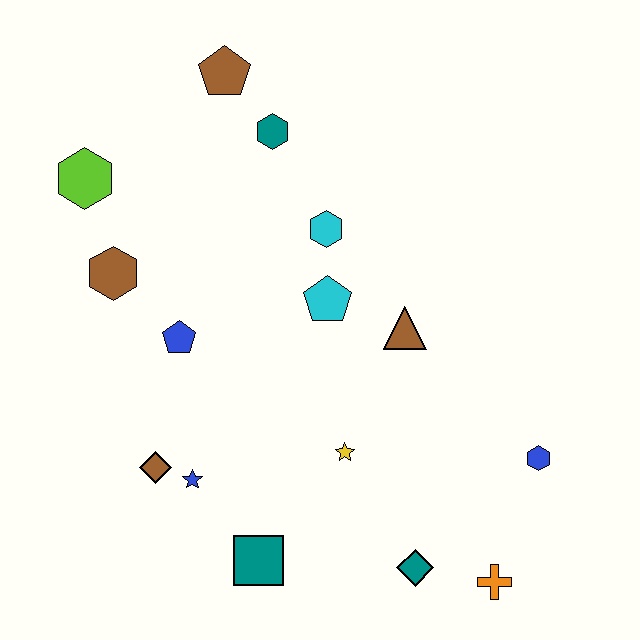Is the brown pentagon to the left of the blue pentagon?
No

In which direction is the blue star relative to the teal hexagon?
The blue star is below the teal hexagon.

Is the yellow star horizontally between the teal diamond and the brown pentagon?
Yes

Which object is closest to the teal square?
The blue star is closest to the teal square.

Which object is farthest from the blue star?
The brown pentagon is farthest from the blue star.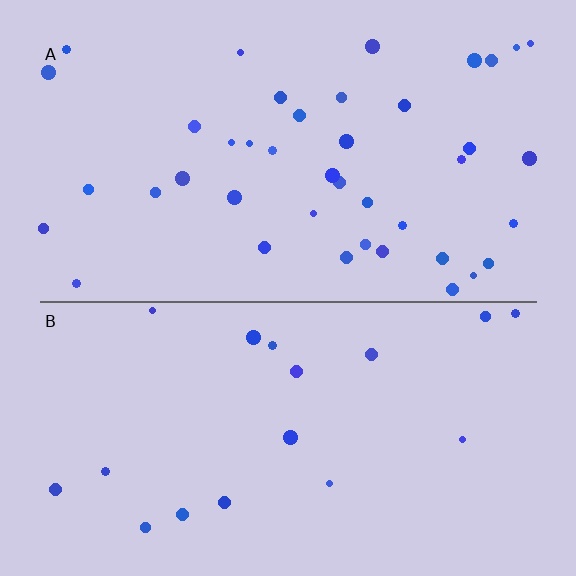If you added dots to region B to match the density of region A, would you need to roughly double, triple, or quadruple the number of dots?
Approximately double.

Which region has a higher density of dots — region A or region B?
A (the top).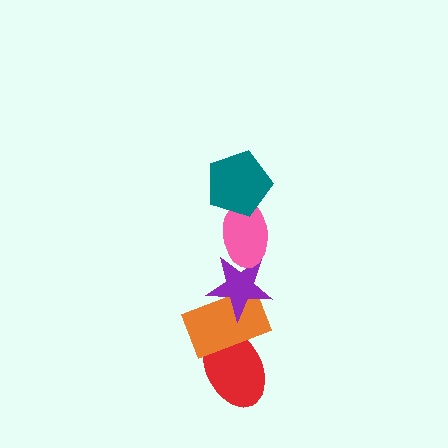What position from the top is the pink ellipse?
The pink ellipse is 2nd from the top.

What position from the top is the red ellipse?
The red ellipse is 5th from the top.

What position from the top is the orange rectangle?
The orange rectangle is 4th from the top.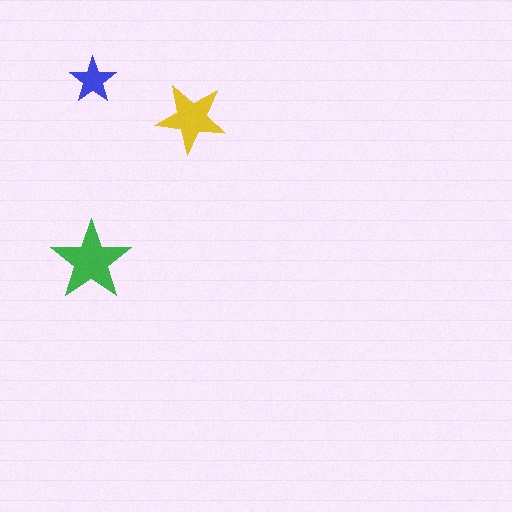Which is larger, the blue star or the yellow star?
The yellow one.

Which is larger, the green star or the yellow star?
The green one.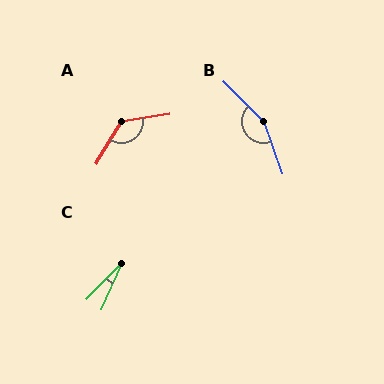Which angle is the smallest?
C, at approximately 21 degrees.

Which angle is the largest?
B, at approximately 155 degrees.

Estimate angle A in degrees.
Approximately 130 degrees.